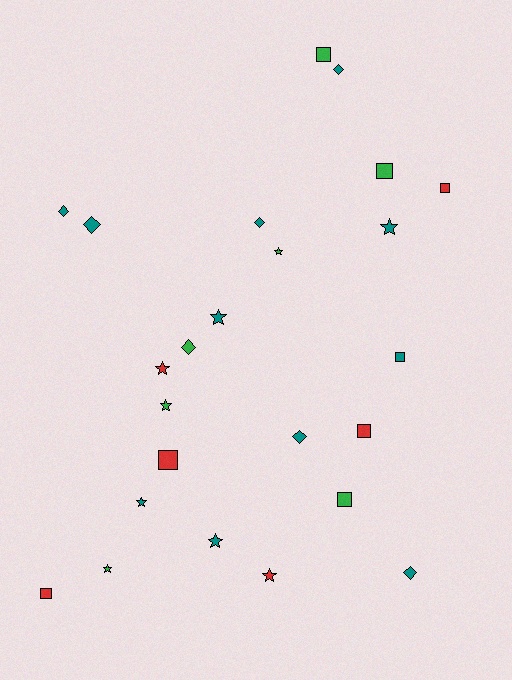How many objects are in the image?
There are 24 objects.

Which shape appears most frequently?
Star, with 9 objects.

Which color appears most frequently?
Teal, with 11 objects.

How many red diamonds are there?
There are no red diamonds.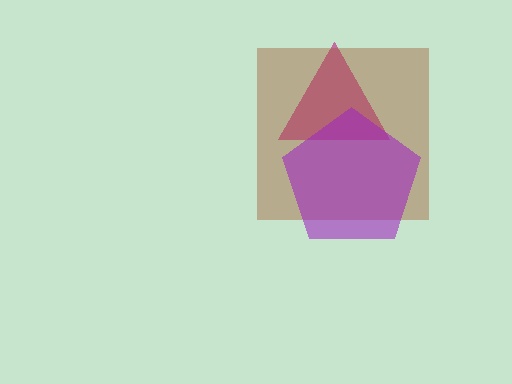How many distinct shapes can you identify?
There are 3 distinct shapes: a magenta triangle, a brown square, a purple pentagon.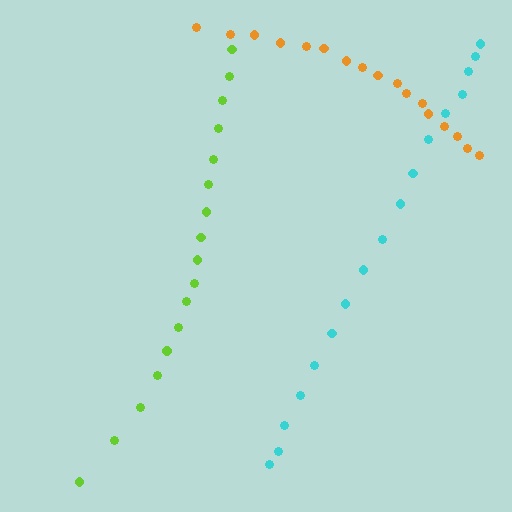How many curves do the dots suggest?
There are 3 distinct paths.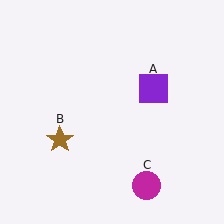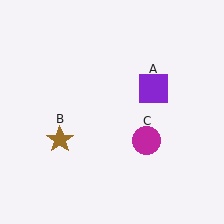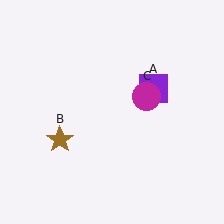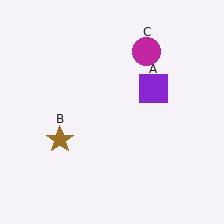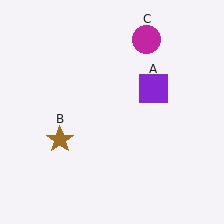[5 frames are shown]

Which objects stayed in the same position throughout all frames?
Purple square (object A) and brown star (object B) remained stationary.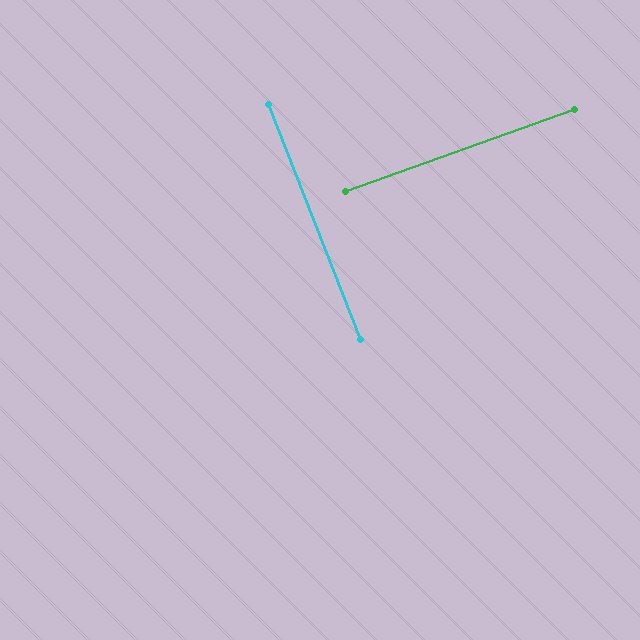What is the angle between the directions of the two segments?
Approximately 88 degrees.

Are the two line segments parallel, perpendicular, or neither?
Perpendicular — they meet at approximately 88°.